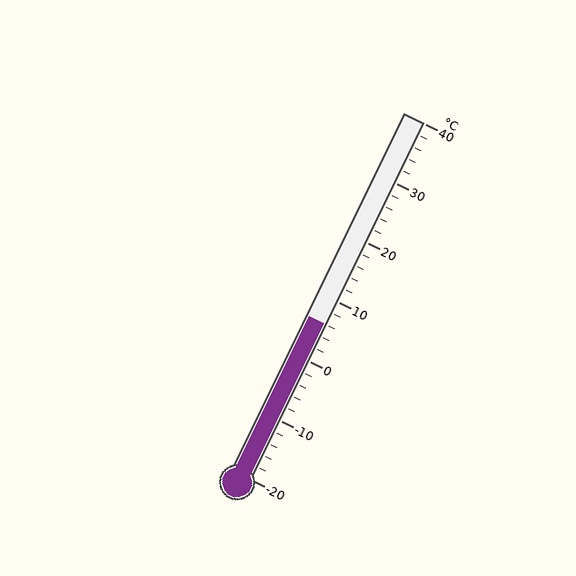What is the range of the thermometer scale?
The thermometer scale ranges from -20°C to 40°C.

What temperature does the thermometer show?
The thermometer shows approximately 6°C.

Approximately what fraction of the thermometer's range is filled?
The thermometer is filled to approximately 45% of its range.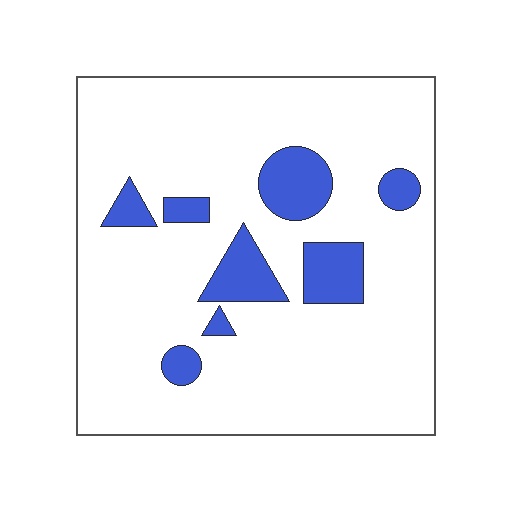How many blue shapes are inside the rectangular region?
8.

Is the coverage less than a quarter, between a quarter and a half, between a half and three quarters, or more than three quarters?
Less than a quarter.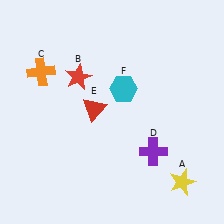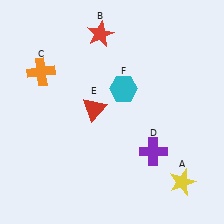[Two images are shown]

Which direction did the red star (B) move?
The red star (B) moved up.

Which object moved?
The red star (B) moved up.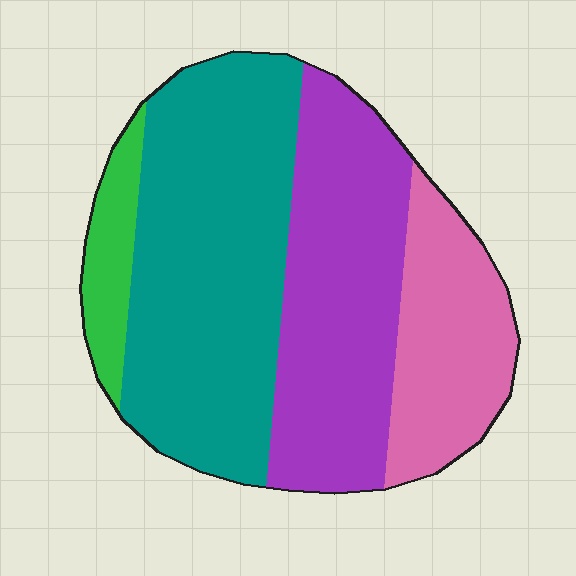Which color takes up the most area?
Teal, at roughly 40%.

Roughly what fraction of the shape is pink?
Pink takes up about one fifth (1/5) of the shape.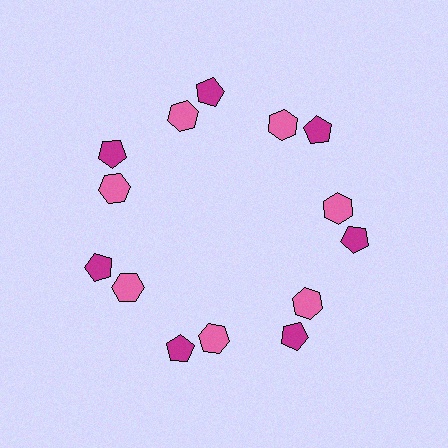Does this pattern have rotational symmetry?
Yes, this pattern has 7-fold rotational symmetry. It looks the same after rotating 51 degrees around the center.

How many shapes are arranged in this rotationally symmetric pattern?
There are 14 shapes, arranged in 7 groups of 2.